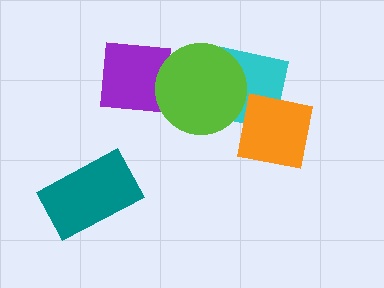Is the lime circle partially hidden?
No, no other shape covers it.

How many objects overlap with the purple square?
1 object overlaps with the purple square.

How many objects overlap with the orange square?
1 object overlaps with the orange square.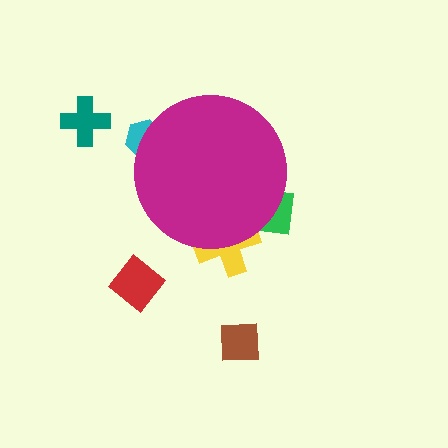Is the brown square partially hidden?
No, the brown square is fully visible.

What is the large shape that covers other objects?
A magenta circle.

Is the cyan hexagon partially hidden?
Yes, the cyan hexagon is partially hidden behind the magenta circle.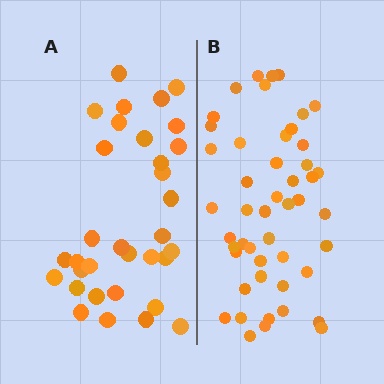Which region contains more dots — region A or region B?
Region B (the right region) has more dots.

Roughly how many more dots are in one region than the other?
Region B has approximately 15 more dots than region A.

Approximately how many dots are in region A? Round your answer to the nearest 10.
About 30 dots. (The exact count is 33, which rounds to 30.)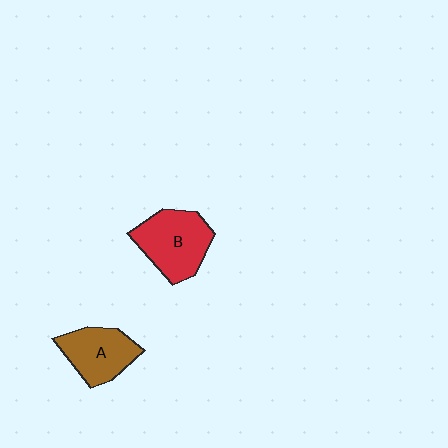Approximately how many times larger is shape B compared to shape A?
Approximately 1.2 times.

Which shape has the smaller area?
Shape A (brown).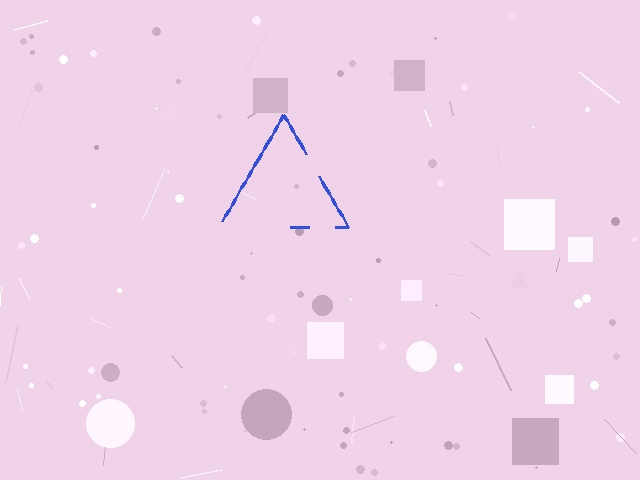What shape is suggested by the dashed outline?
The dashed outline suggests a triangle.